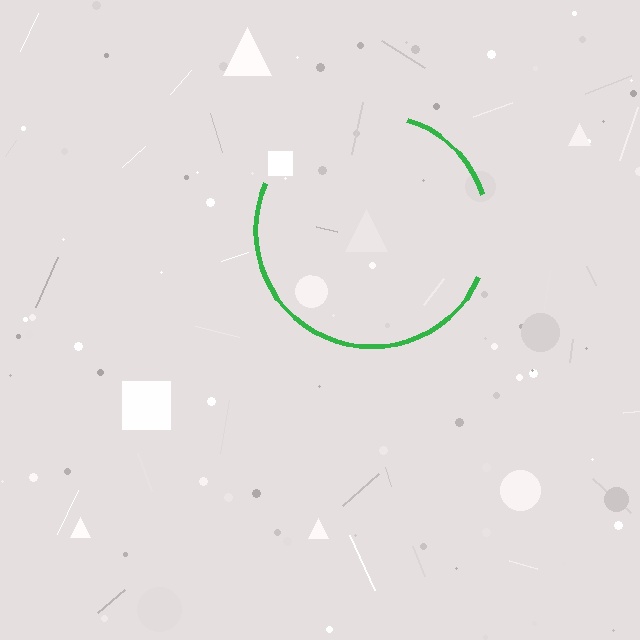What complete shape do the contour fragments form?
The contour fragments form a circle.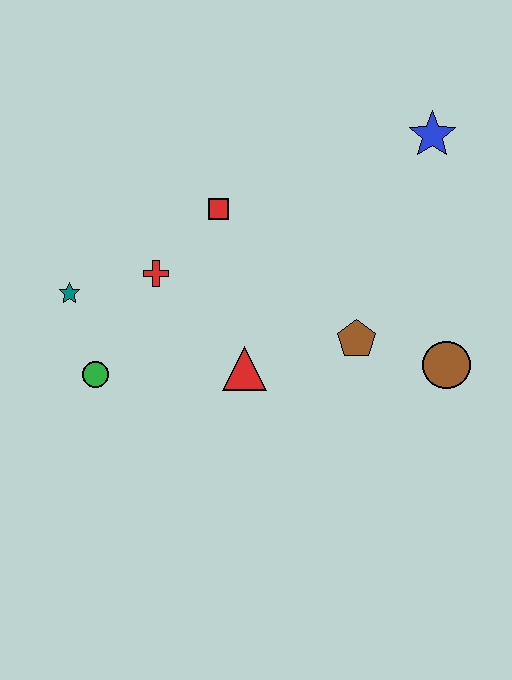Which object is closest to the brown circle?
The brown pentagon is closest to the brown circle.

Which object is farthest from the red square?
The brown circle is farthest from the red square.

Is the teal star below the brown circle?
No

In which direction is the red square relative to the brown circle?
The red square is to the left of the brown circle.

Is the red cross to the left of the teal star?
No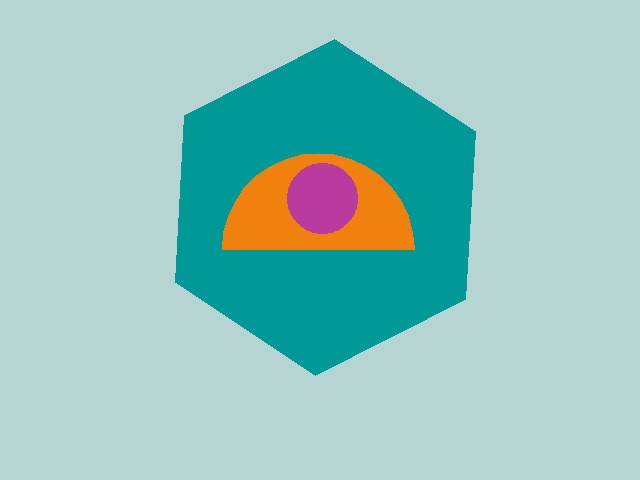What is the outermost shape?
The teal hexagon.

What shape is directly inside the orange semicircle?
The magenta circle.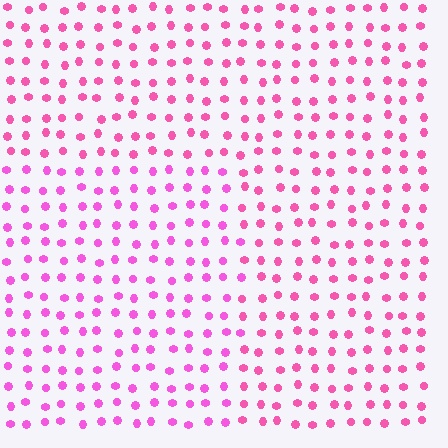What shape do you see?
I see a rectangle.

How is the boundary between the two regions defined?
The boundary is defined purely by a slight shift in hue (about 19 degrees). Spacing, size, and orientation are identical on both sides.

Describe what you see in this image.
The image is filled with small pink elements in a uniform arrangement. A rectangle-shaped region is visible where the elements are tinted to a slightly different hue, forming a subtle color boundary.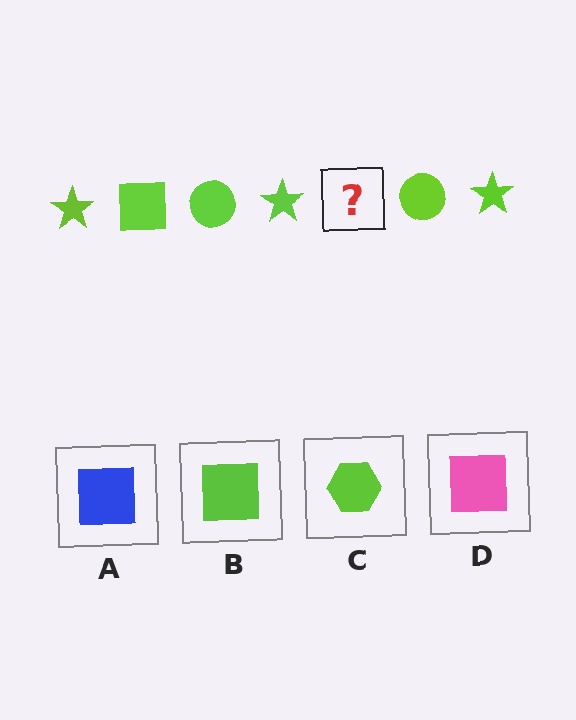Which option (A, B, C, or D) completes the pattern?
B.